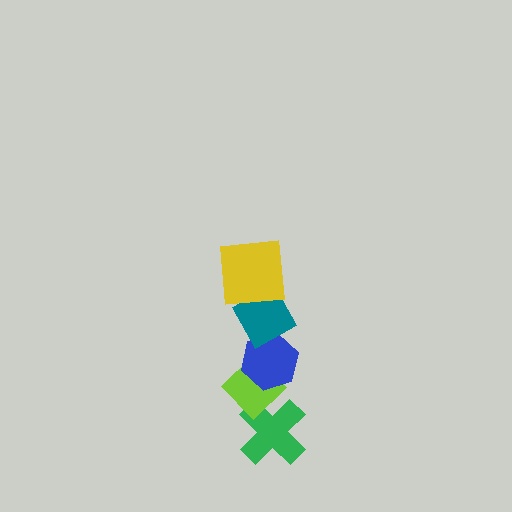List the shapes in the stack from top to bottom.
From top to bottom: the yellow square, the teal square, the blue hexagon, the lime diamond, the green cross.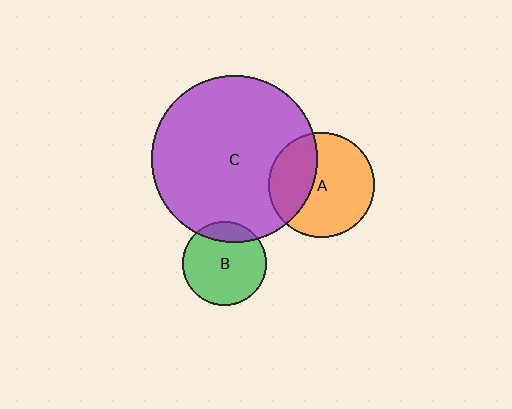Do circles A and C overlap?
Yes.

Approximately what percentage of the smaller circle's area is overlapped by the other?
Approximately 35%.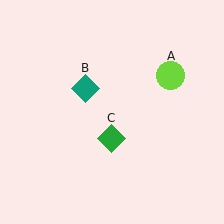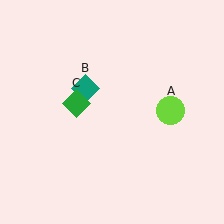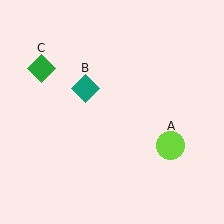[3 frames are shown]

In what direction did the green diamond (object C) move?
The green diamond (object C) moved up and to the left.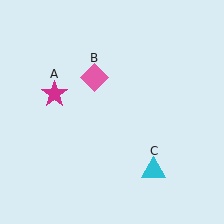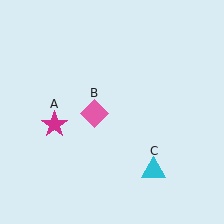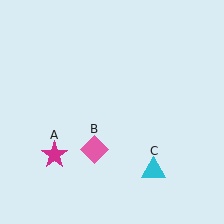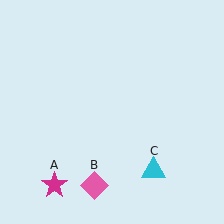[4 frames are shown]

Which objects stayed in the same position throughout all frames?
Cyan triangle (object C) remained stationary.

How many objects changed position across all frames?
2 objects changed position: magenta star (object A), pink diamond (object B).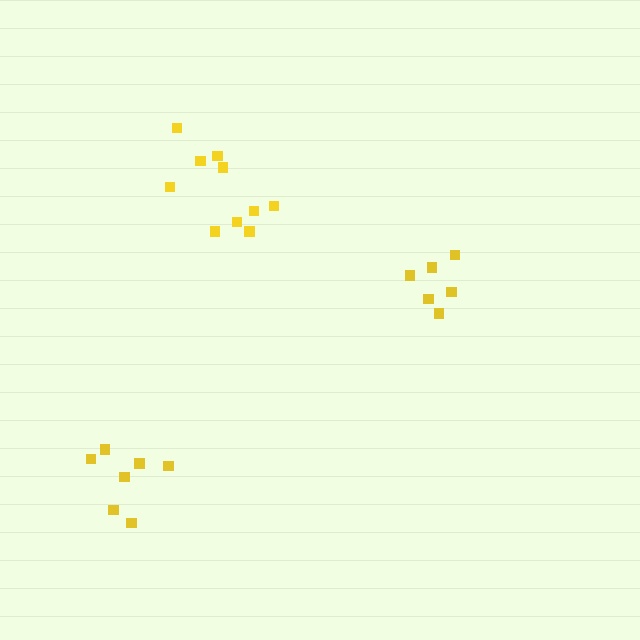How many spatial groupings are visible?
There are 3 spatial groupings.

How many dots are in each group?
Group 1: 10 dots, Group 2: 7 dots, Group 3: 6 dots (23 total).